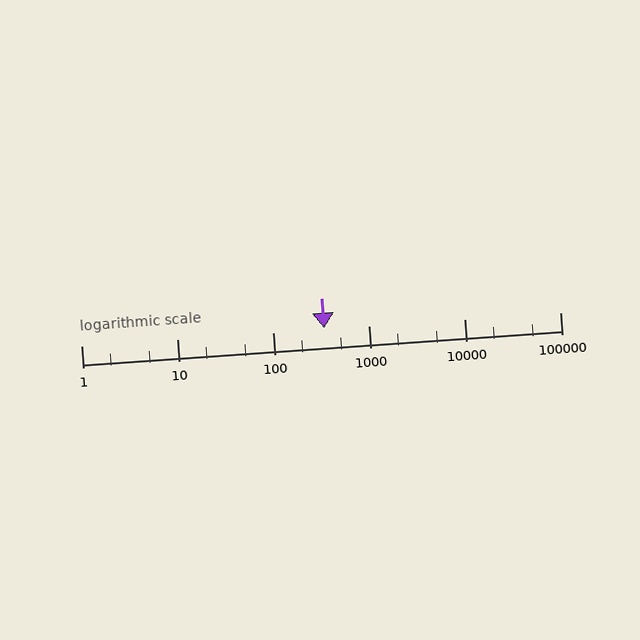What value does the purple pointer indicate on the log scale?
The pointer indicates approximately 340.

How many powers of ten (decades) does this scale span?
The scale spans 5 decades, from 1 to 100000.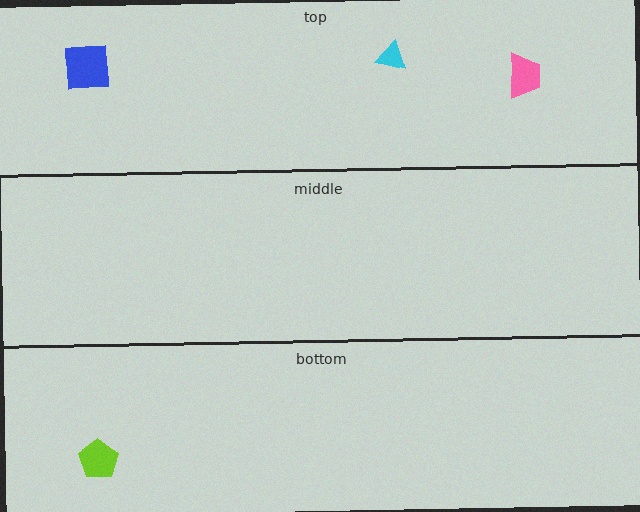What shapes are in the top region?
The cyan triangle, the blue square, the pink trapezoid.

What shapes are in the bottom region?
The lime pentagon.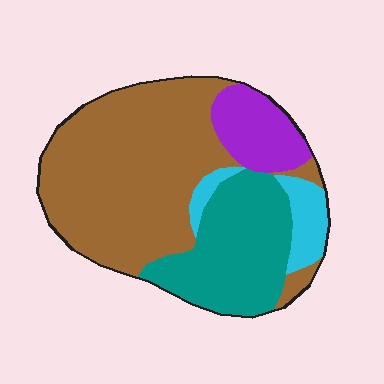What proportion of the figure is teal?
Teal covers 26% of the figure.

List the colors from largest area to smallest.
From largest to smallest: brown, teal, purple, cyan.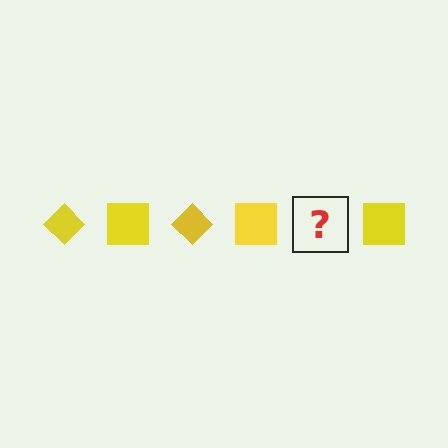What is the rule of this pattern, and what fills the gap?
The rule is that the pattern cycles through diamond, square shapes in yellow. The gap should be filled with a yellow diamond.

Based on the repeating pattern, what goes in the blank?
The blank should be a yellow diamond.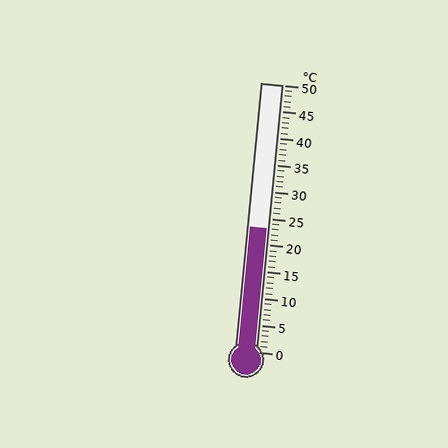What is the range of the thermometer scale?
The thermometer scale ranges from 0°C to 50°C.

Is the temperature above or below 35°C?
The temperature is below 35°C.